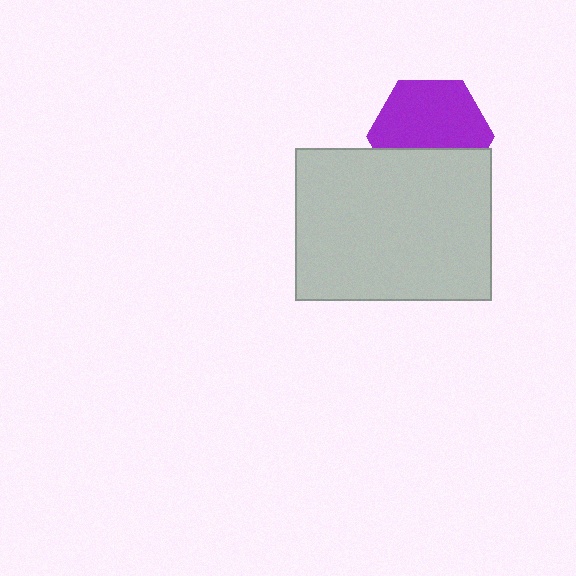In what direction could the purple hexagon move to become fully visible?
The purple hexagon could move up. That would shift it out from behind the light gray rectangle entirely.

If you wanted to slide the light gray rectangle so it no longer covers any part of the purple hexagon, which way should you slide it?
Slide it down — that is the most direct way to separate the two shapes.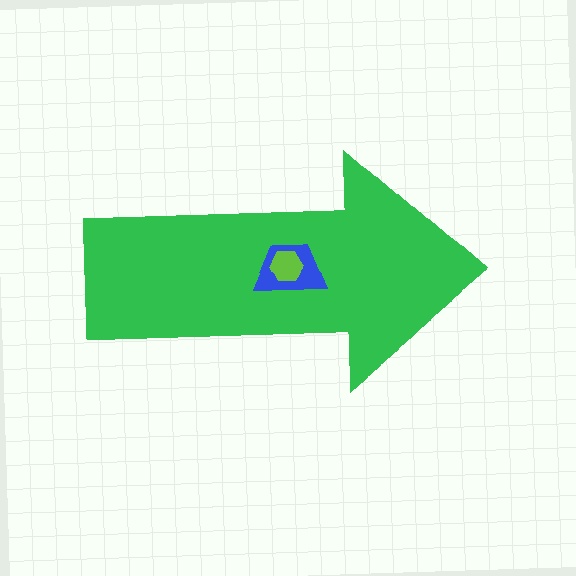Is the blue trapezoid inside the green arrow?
Yes.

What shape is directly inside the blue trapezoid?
The lime hexagon.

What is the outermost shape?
The green arrow.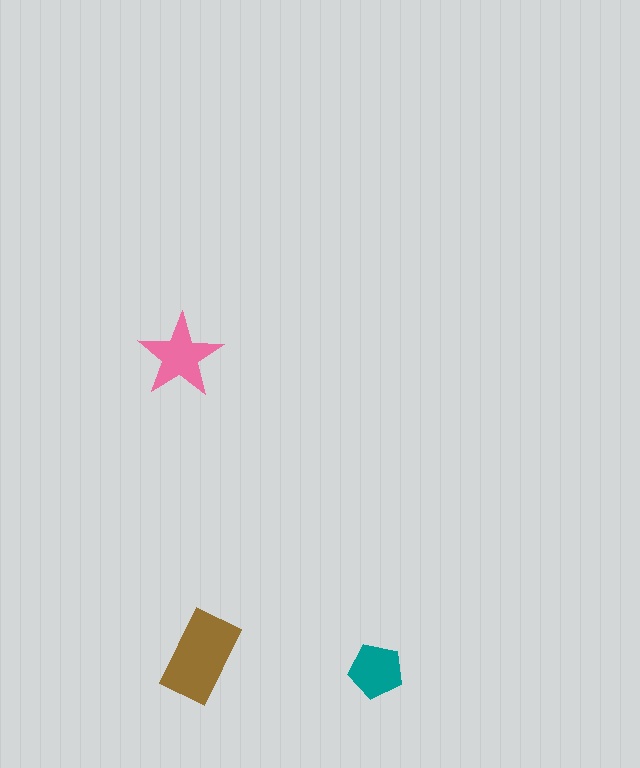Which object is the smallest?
The teal pentagon.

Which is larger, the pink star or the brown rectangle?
The brown rectangle.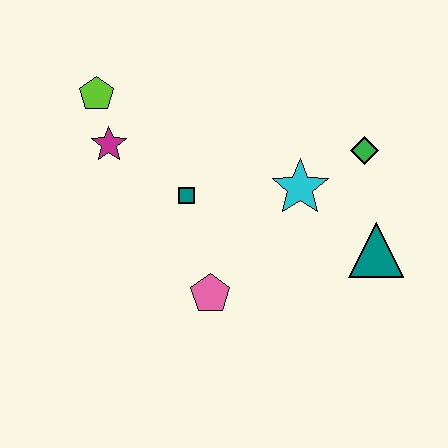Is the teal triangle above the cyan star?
No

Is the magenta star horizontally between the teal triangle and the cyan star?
No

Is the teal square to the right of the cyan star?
No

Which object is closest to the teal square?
The magenta star is closest to the teal square.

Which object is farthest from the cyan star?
The lime pentagon is farthest from the cyan star.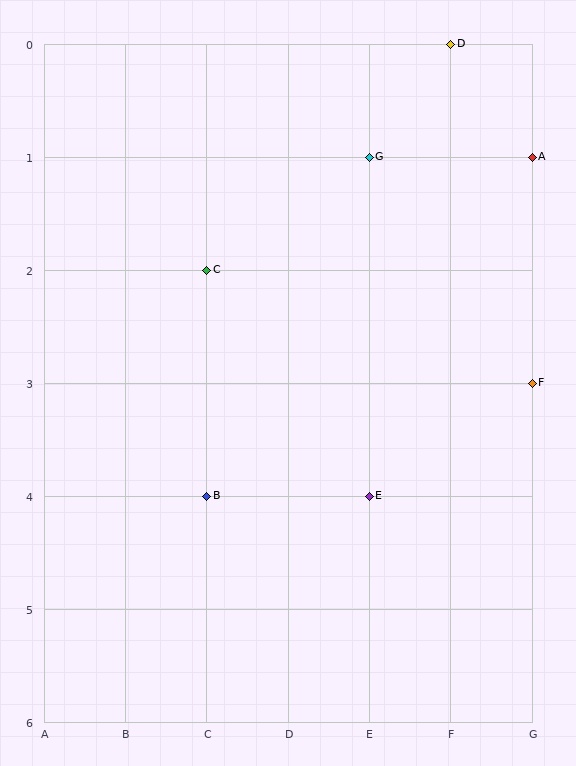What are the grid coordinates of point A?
Point A is at grid coordinates (G, 1).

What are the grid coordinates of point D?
Point D is at grid coordinates (F, 0).